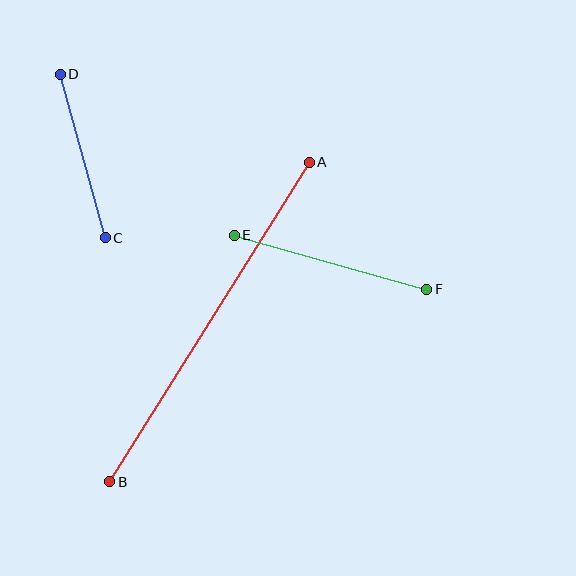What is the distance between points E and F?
The distance is approximately 200 pixels.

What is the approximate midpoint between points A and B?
The midpoint is at approximately (210, 322) pixels.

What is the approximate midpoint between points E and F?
The midpoint is at approximately (330, 262) pixels.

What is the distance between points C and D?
The distance is approximately 170 pixels.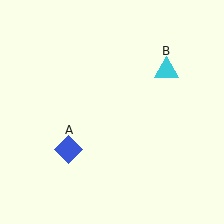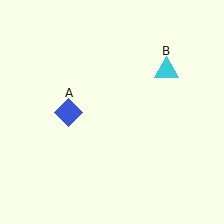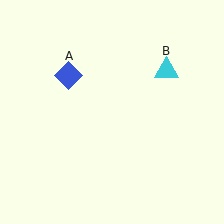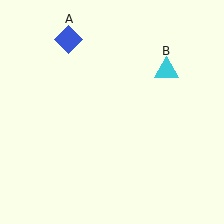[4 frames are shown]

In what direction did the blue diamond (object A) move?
The blue diamond (object A) moved up.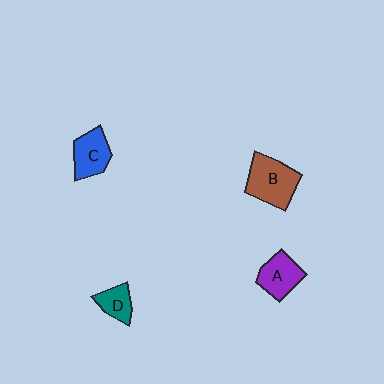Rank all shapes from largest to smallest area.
From largest to smallest: B (brown), C (blue), A (purple), D (teal).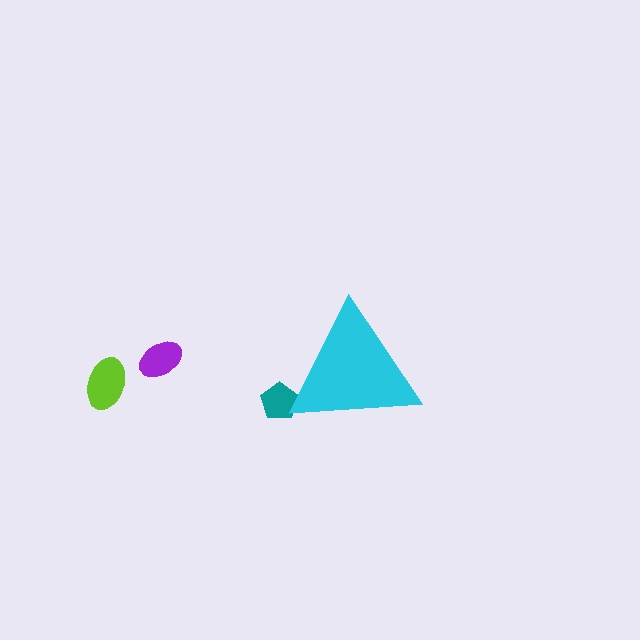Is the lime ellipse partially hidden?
No, the lime ellipse is fully visible.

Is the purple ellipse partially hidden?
No, the purple ellipse is fully visible.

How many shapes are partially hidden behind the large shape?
1 shape is partially hidden.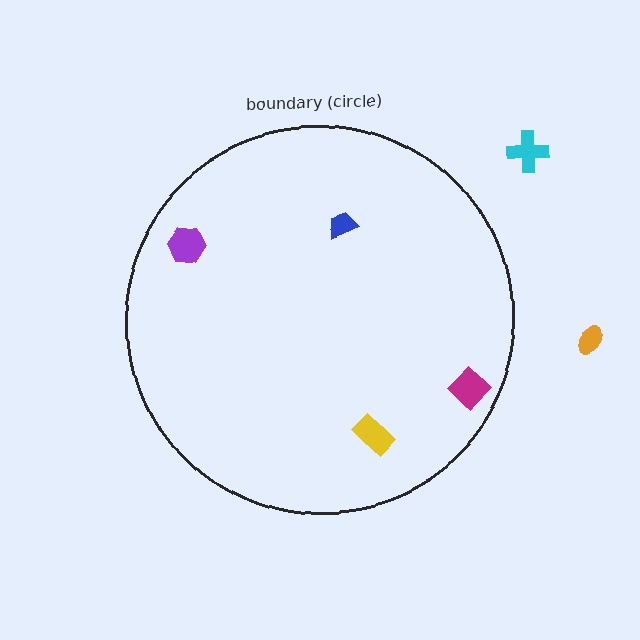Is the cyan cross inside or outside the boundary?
Outside.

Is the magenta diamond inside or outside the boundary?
Inside.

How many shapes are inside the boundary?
4 inside, 2 outside.